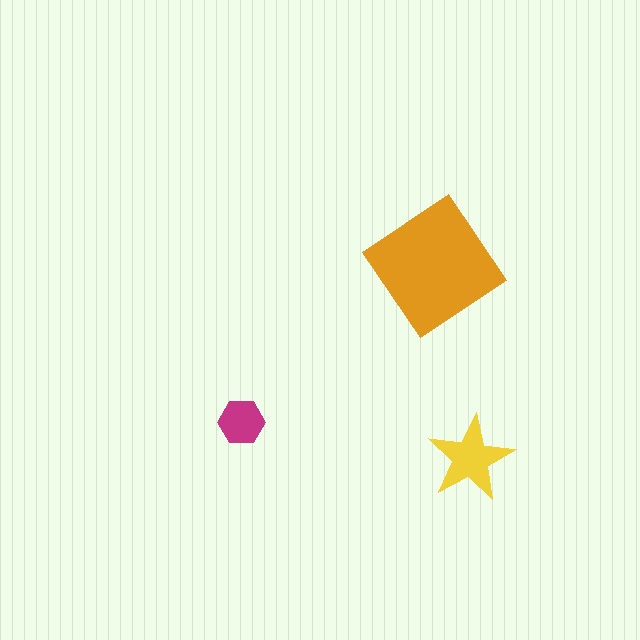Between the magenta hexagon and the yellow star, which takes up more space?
The yellow star.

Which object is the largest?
The orange diamond.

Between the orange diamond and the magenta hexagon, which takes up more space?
The orange diamond.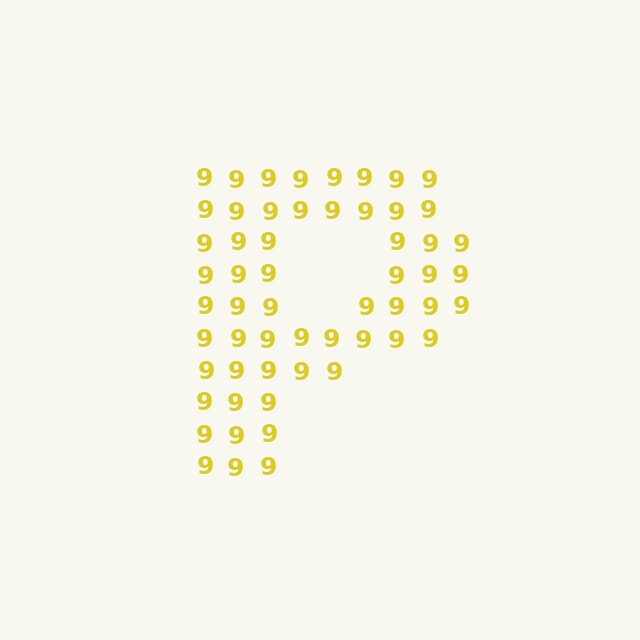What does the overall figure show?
The overall figure shows the letter P.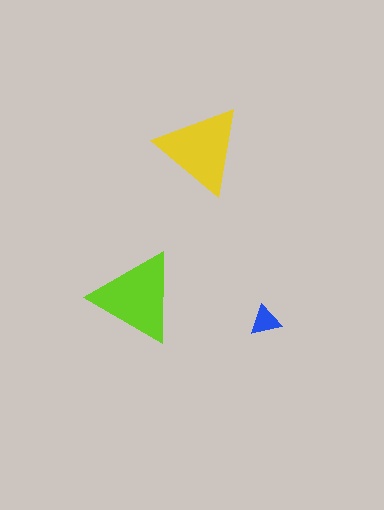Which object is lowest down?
The blue triangle is bottommost.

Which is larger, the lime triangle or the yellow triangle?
The lime one.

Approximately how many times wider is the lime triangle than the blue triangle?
About 3 times wider.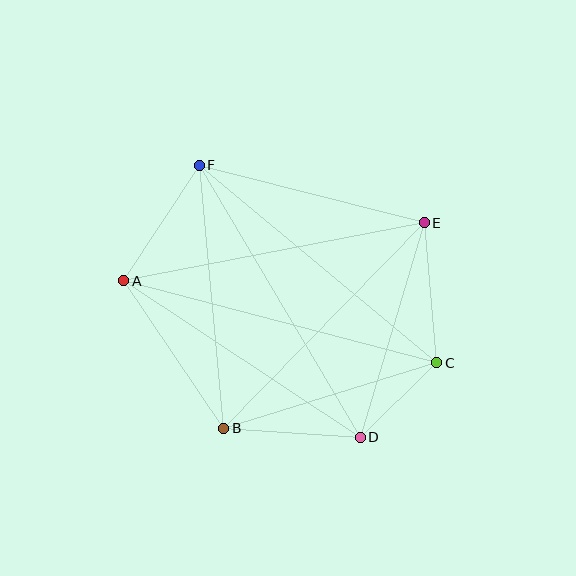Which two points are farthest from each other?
Points A and C are farthest from each other.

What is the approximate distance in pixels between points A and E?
The distance between A and E is approximately 306 pixels.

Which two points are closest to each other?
Points C and D are closest to each other.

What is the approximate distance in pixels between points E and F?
The distance between E and F is approximately 232 pixels.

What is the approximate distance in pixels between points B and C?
The distance between B and C is approximately 223 pixels.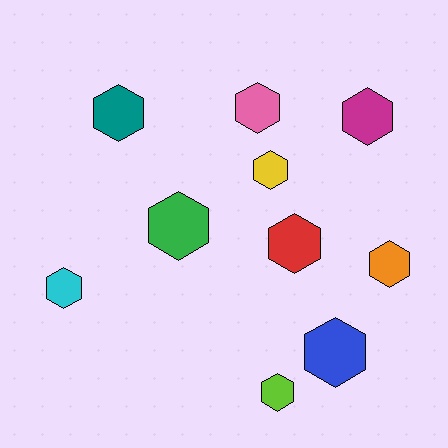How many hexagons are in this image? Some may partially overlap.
There are 10 hexagons.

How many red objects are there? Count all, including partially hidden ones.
There is 1 red object.